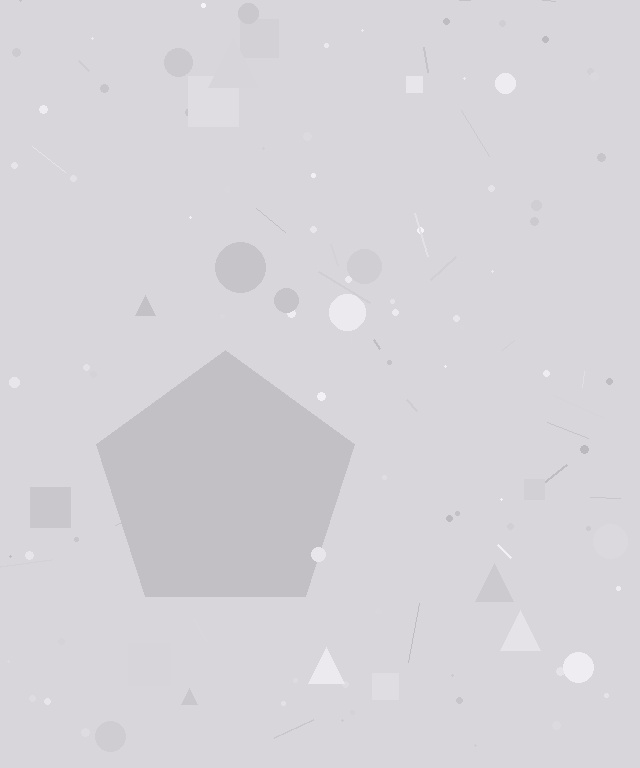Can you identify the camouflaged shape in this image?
The camouflaged shape is a pentagon.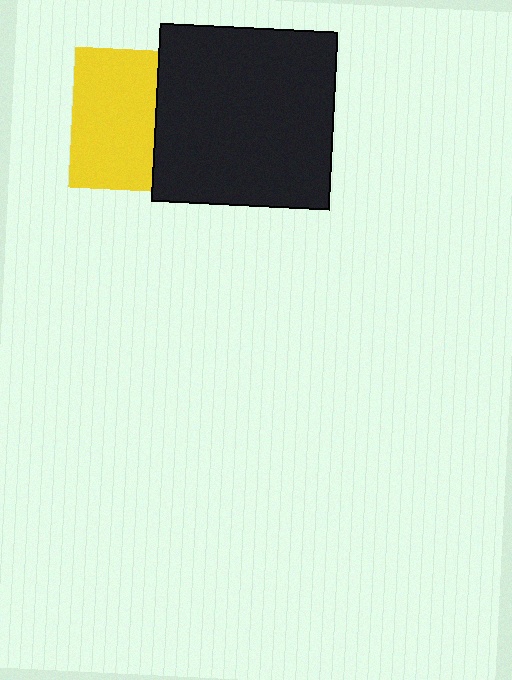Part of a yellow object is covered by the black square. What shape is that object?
It is a square.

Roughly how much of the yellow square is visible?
About half of it is visible (roughly 59%).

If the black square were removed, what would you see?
You would see the complete yellow square.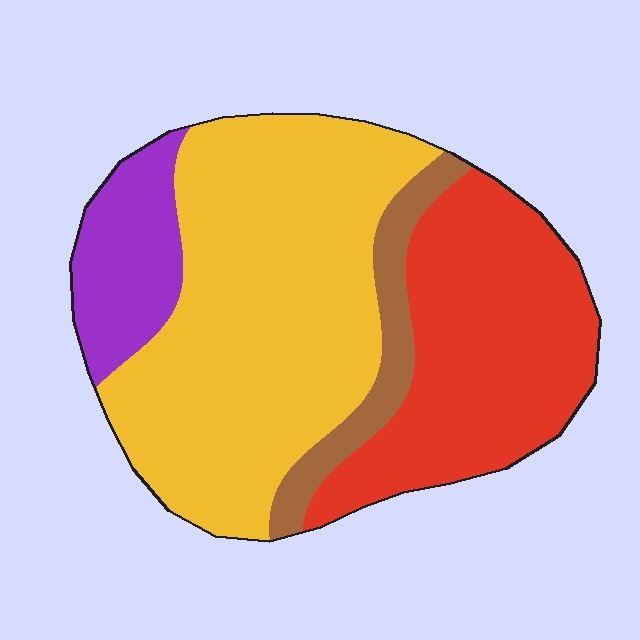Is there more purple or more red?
Red.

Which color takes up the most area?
Yellow, at roughly 50%.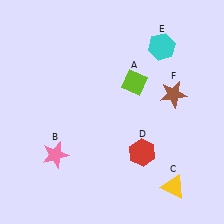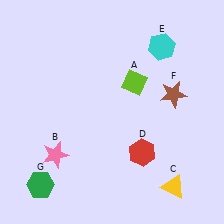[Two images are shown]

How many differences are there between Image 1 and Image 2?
There is 1 difference between the two images.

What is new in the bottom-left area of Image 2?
A green hexagon (G) was added in the bottom-left area of Image 2.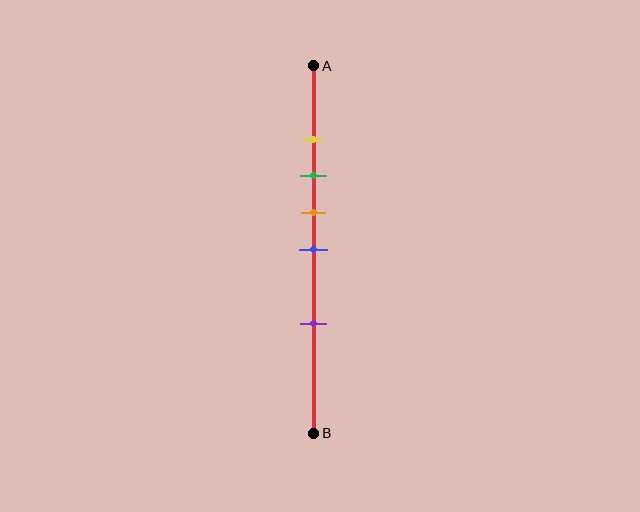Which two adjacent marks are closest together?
The yellow and green marks are the closest adjacent pair.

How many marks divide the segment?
There are 5 marks dividing the segment.